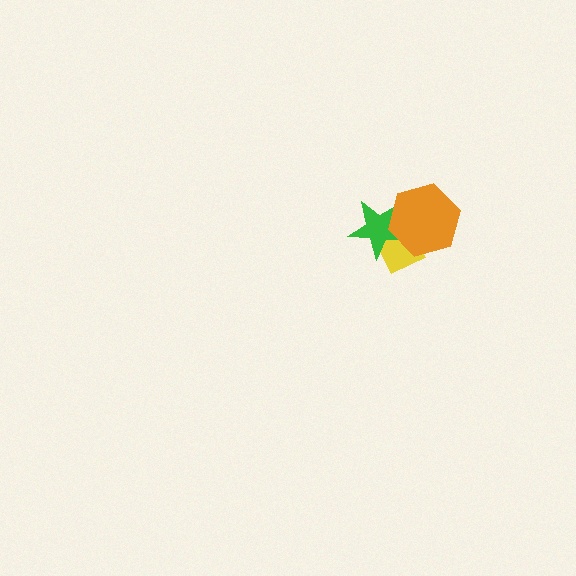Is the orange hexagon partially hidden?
No, no other shape covers it.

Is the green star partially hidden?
Yes, it is partially covered by another shape.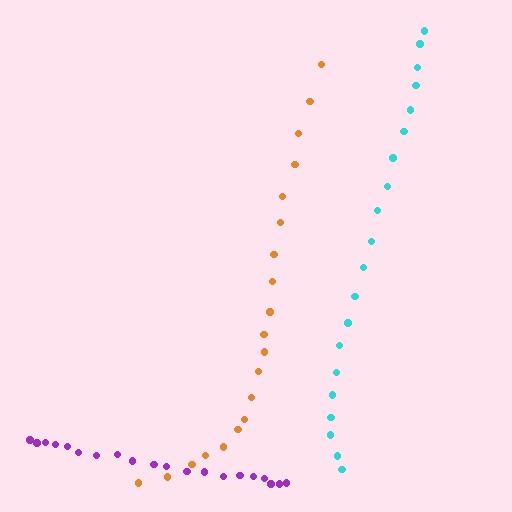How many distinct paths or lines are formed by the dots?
There are 3 distinct paths.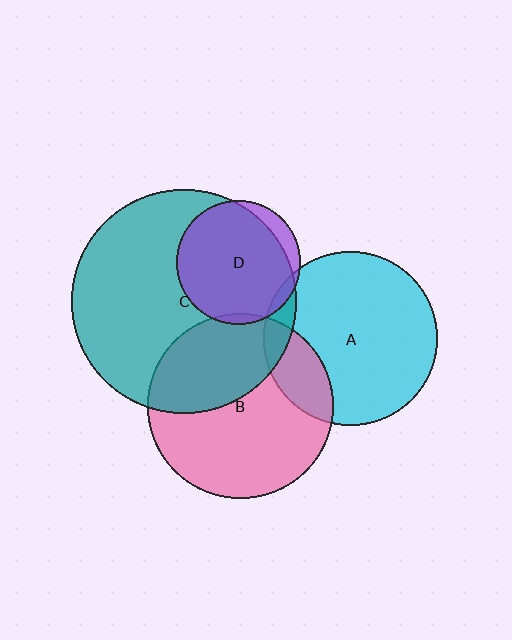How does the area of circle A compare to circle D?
Approximately 2.0 times.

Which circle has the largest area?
Circle C (teal).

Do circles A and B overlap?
Yes.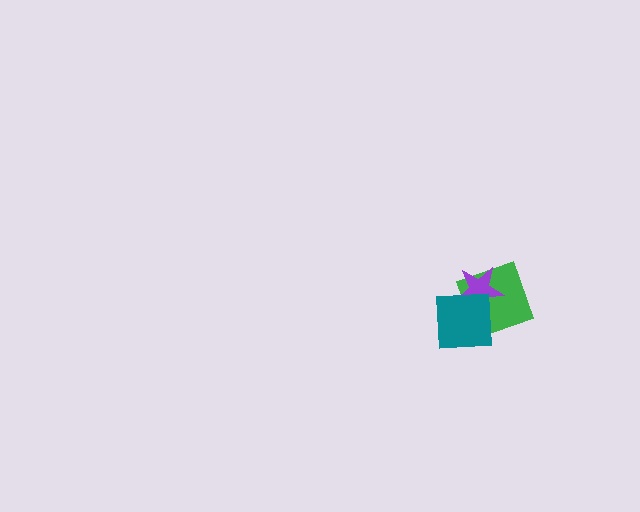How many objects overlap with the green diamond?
2 objects overlap with the green diamond.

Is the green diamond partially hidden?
Yes, it is partially covered by another shape.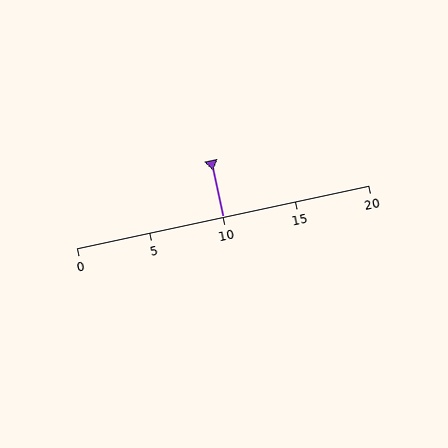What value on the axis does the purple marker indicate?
The marker indicates approximately 10.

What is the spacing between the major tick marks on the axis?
The major ticks are spaced 5 apart.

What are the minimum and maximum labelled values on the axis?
The axis runs from 0 to 20.